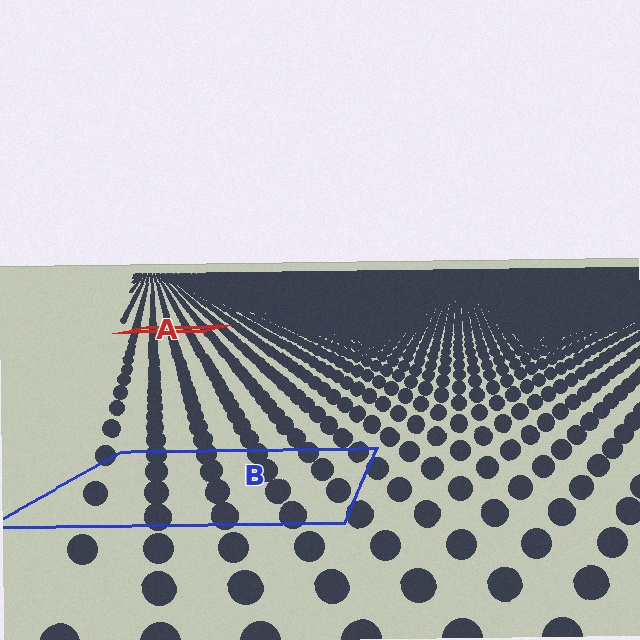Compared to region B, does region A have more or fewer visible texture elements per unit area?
Region A has more texture elements per unit area — they are packed more densely because it is farther away.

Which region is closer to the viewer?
Region B is closer. The texture elements there are larger and more spread out.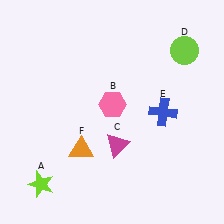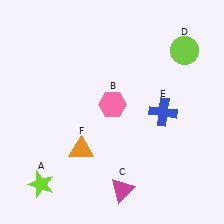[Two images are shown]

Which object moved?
The magenta triangle (C) moved down.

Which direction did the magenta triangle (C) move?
The magenta triangle (C) moved down.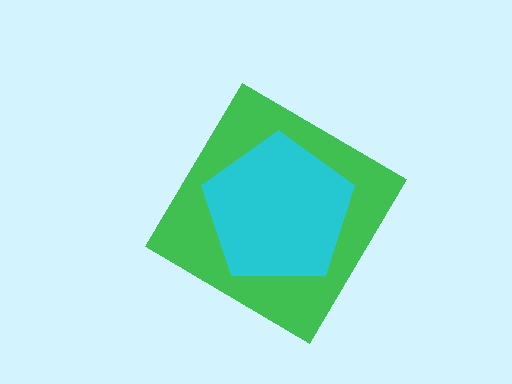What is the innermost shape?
The cyan pentagon.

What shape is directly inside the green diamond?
The cyan pentagon.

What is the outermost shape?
The green diamond.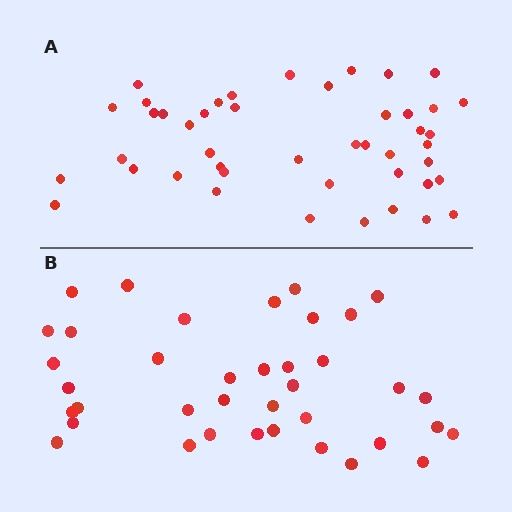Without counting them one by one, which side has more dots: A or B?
Region A (the top region) has more dots.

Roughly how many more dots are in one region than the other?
Region A has roughly 8 or so more dots than region B.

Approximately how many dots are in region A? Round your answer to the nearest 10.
About 40 dots. (The exact count is 45, which rounds to 40.)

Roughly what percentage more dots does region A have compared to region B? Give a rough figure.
About 20% more.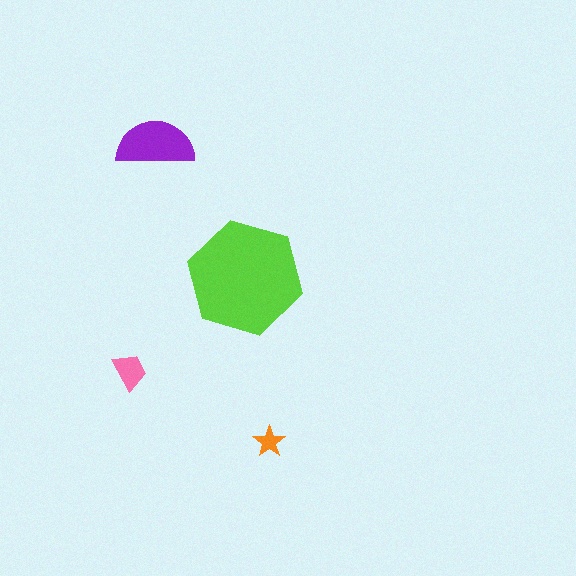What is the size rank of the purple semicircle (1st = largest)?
2nd.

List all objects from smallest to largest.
The orange star, the pink trapezoid, the purple semicircle, the lime hexagon.